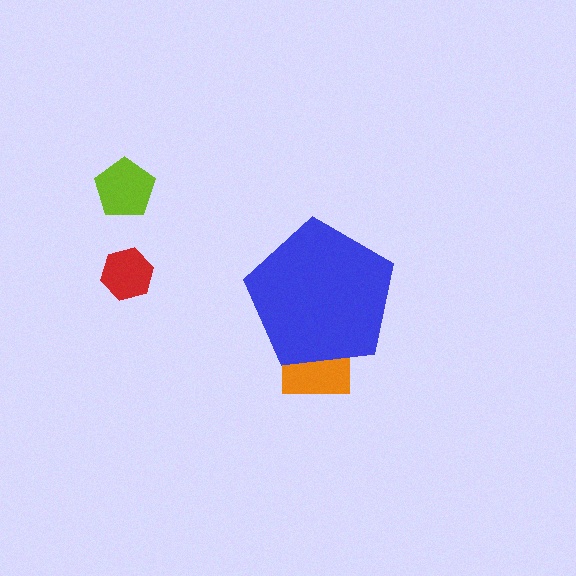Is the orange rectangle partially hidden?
Yes, the orange rectangle is partially hidden behind the blue pentagon.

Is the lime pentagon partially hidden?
No, the lime pentagon is fully visible.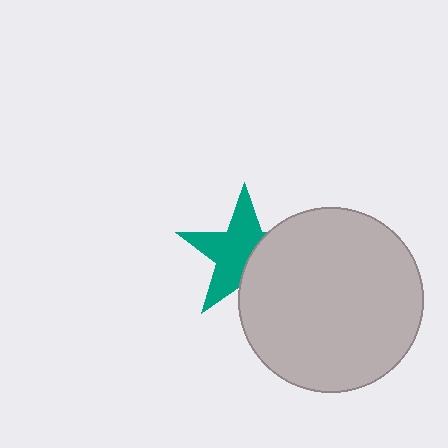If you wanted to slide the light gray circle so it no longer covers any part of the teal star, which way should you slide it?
Slide it right — that is the most direct way to separate the two shapes.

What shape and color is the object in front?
The object in front is a light gray circle.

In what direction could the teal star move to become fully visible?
The teal star could move left. That would shift it out from behind the light gray circle entirely.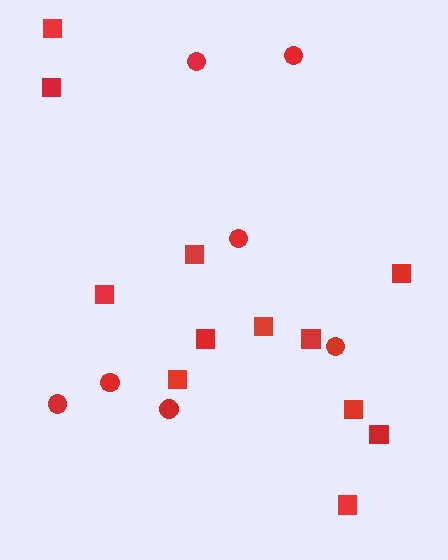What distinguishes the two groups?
There are 2 groups: one group of squares (12) and one group of circles (7).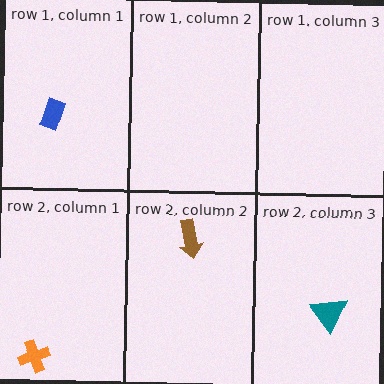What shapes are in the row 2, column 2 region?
The brown arrow.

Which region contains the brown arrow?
The row 2, column 2 region.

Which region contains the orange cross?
The row 2, column 1 region.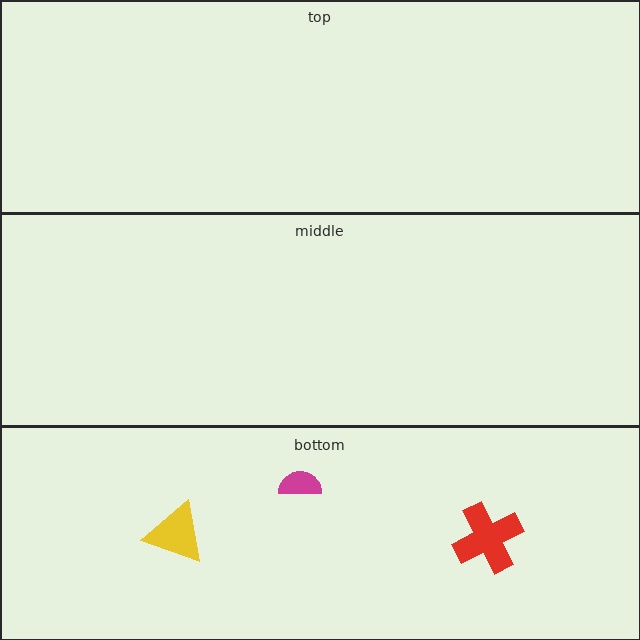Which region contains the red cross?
The bottom region.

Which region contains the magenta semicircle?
The bottom region.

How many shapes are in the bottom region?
3.